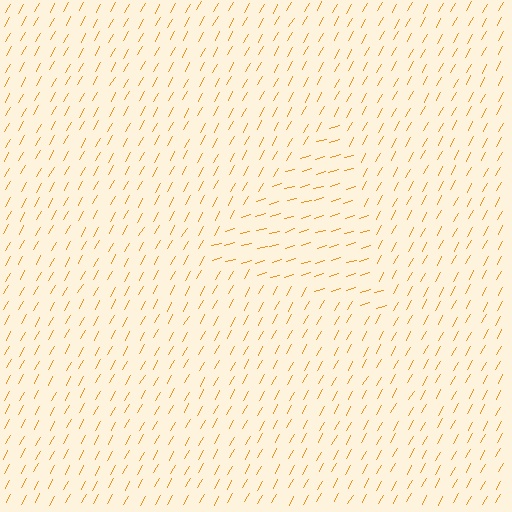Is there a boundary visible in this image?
Yes, there is a texture boundary formed by a change in line orientation.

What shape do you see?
I see a triangle.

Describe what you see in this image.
The image is filled with small orange line segments. A triangle region in the image has lines oriented differently from the surrounding lines, creating a visible texture boundary.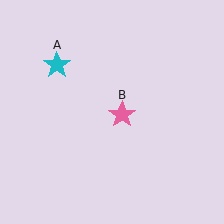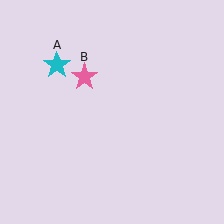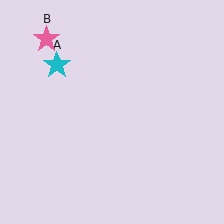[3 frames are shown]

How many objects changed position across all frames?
1 object changed position: pink star (object B).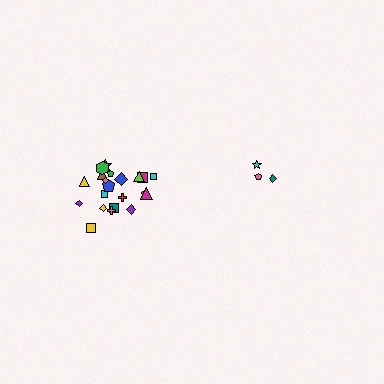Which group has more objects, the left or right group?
The left group.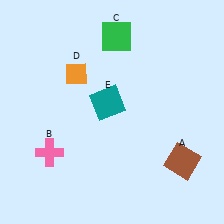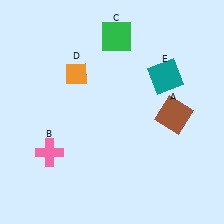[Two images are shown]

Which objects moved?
The objects that moved are: the brown square (A), the teal square (E).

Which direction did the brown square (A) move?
The brown square (A) moved up.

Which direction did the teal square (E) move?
The teal square (E) moved right.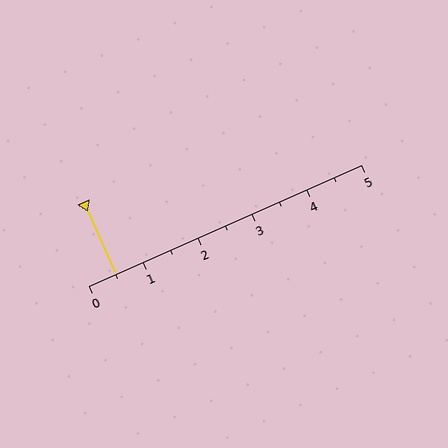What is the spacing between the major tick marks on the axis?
The major ticks are spaced 1 apart.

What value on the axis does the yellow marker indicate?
The marker indicates approximately 0.5.